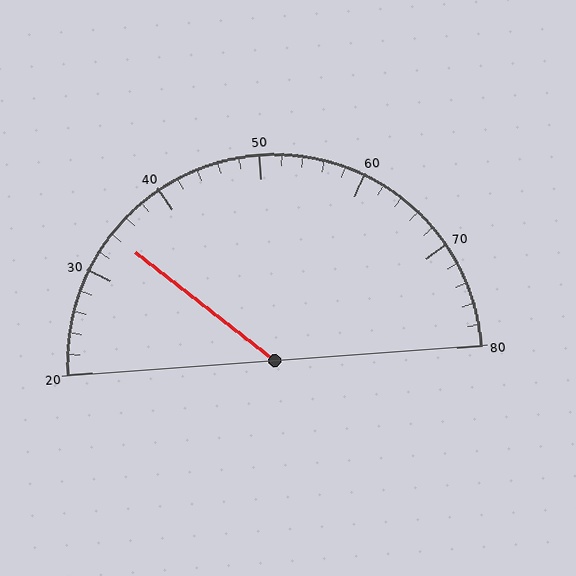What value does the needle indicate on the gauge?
The needle indicates approximately 34.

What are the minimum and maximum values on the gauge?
The gauge ranges from 20 to 80.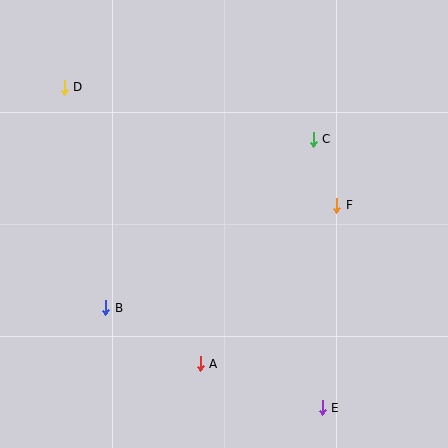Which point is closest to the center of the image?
Point F at (337, 205) is closest to the center.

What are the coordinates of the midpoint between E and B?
The midpoint between E and B is at (214, 358).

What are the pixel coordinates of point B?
Point B is at (106, 308).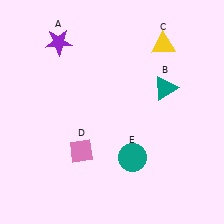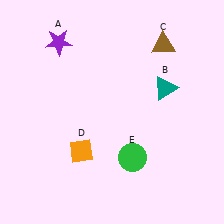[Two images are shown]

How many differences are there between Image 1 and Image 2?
There are 3 differences between the two images.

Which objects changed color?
C changed from yellow to brown. D changed from pink to orange. E changed from teal to green.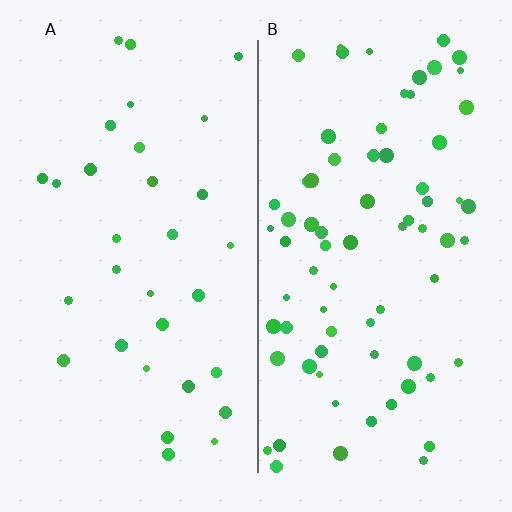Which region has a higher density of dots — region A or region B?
B (the right).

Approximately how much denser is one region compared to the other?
Approximately 2.3× — region B over region A.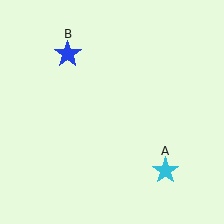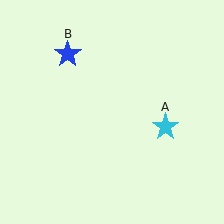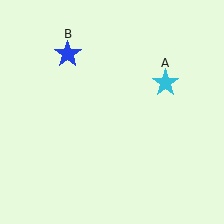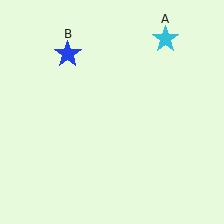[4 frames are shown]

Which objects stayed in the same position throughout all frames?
Blue star (object B) remained stationary.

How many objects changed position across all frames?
1 object changed position: cyan star (object A).